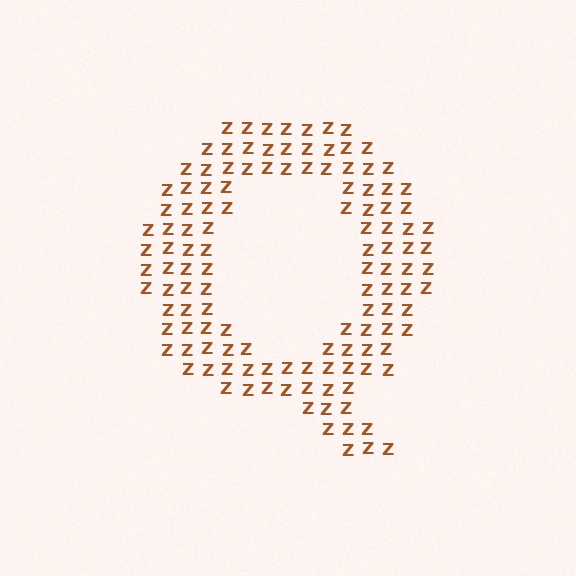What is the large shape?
The large shape is the letter Q.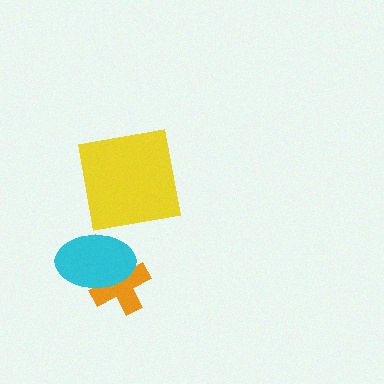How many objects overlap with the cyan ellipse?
1 object overlaps with the cyan ellipse.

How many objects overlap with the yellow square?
0 objects overlap with the yellow square.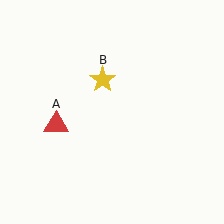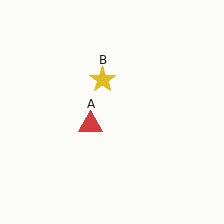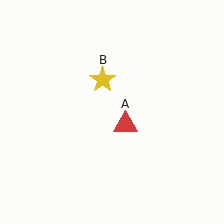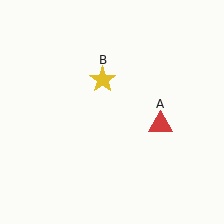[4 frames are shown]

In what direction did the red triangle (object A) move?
The red triangle (object A) moved right.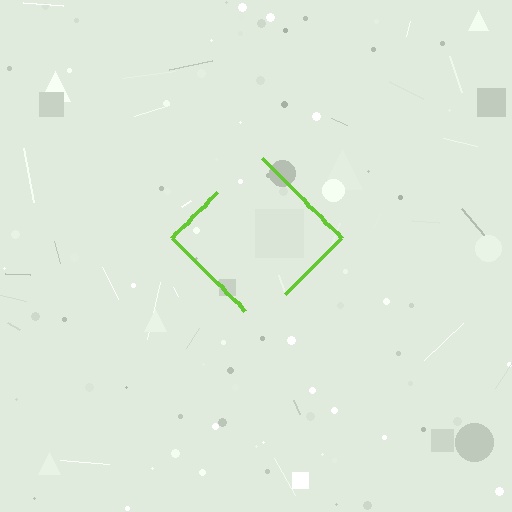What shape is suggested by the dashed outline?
The dashed outline suggests a diamond.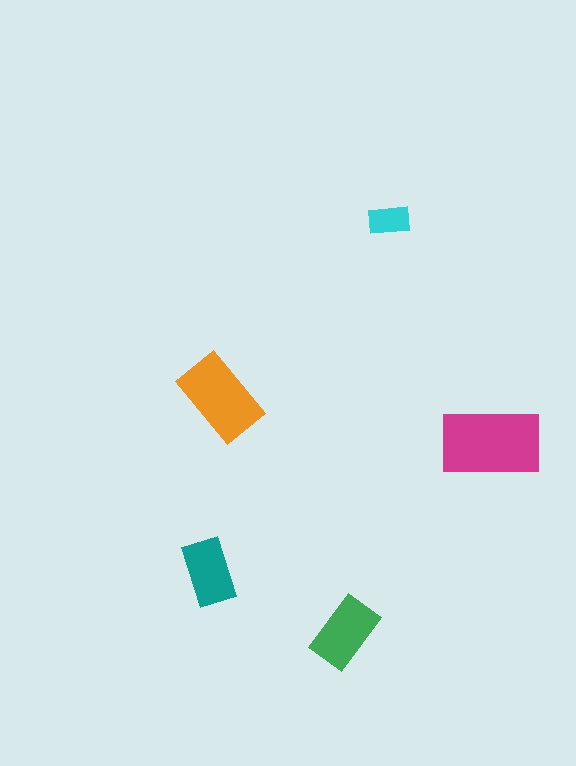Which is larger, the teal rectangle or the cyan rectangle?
The teal one.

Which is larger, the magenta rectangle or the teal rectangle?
The magenta one.